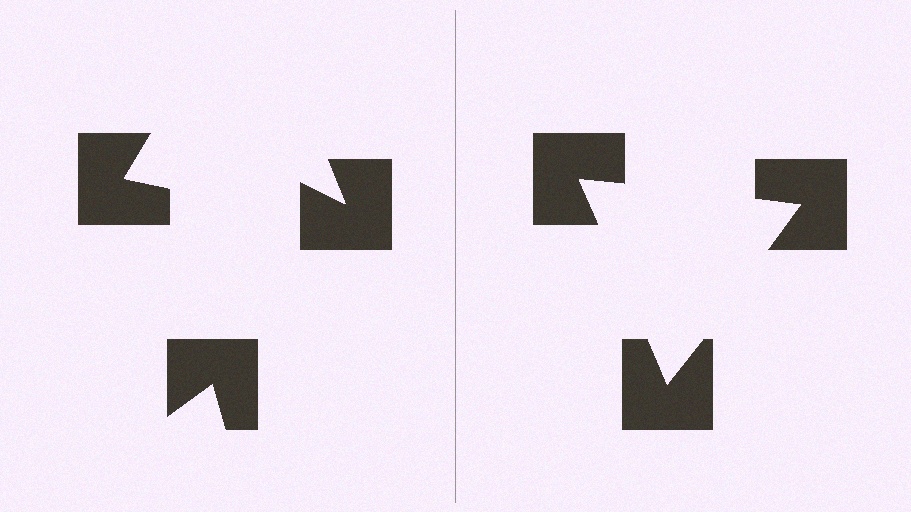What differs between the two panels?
The notched squares are positioned identically on both sides; only the wedge orientations differ. On the right they align to a triangle; on the left they are misaligned.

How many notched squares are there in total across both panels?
6 — 3 on each side.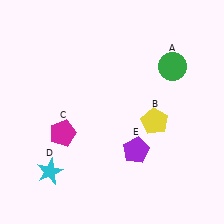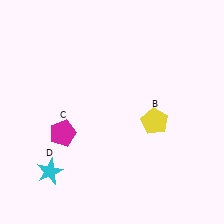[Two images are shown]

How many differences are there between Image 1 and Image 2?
There are 2 differences between the two images.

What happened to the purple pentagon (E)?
The purple pentagon (E) was removed in Image 2. It was in the bottom-right area of Image 1.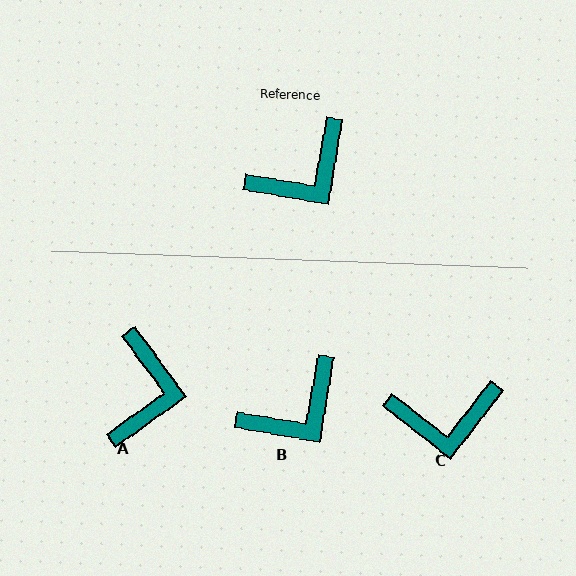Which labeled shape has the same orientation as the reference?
B.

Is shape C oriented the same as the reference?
No, it is off by about 28 degrees.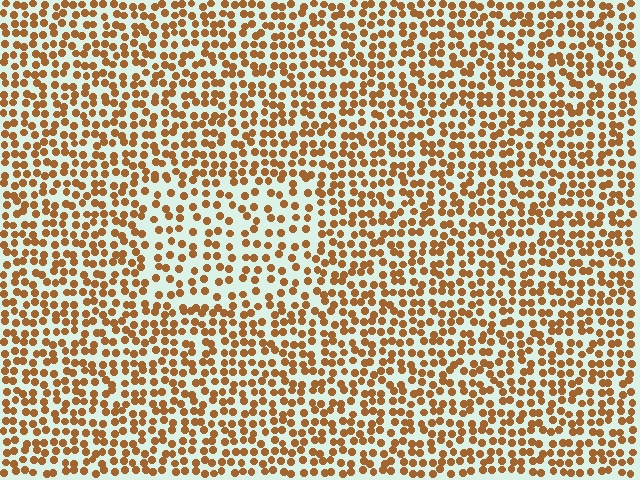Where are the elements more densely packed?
The elements are more densely packed outside the rectangle boundary.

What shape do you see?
I see a rectangle.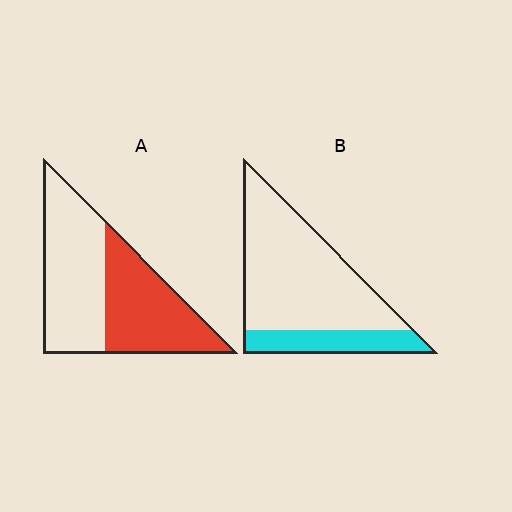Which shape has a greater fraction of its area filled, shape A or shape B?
Shape A.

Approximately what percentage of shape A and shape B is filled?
A is approximately 45% and B is approximately 25%.